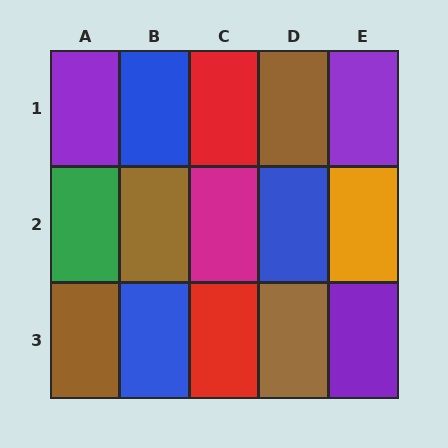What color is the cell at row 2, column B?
Brown.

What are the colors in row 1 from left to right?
Purple, blue, red, brown, purple.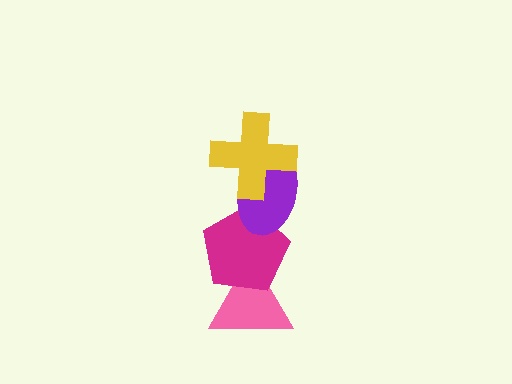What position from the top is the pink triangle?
The pink triangle is 4th from the top.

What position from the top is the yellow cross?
The yellow cross is 1st from the top.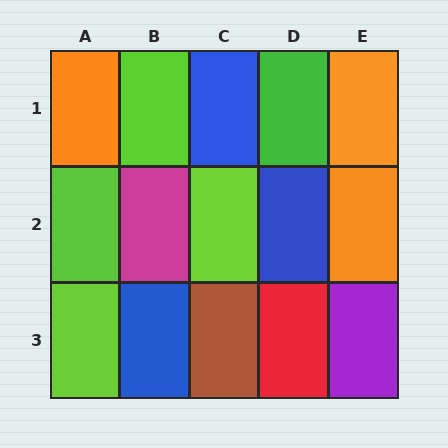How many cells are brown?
1 cell is brown.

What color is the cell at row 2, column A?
Lime.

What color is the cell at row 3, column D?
Red.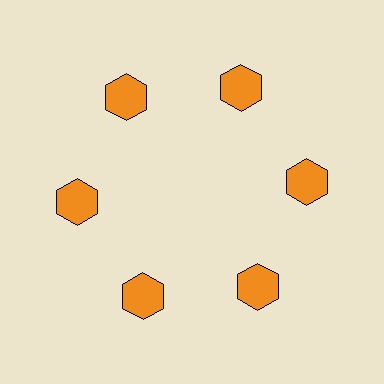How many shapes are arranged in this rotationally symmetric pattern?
There are 6 shapes, arranged in 6 groups of 1.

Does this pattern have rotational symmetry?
Yes, this pattern has 6-fold rotational symmetry. It looks the same after rotating 60 degrees around the center.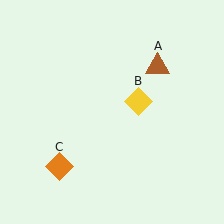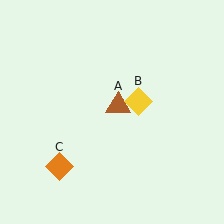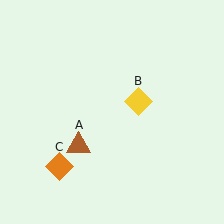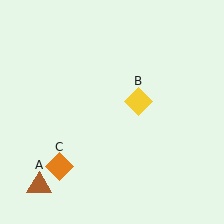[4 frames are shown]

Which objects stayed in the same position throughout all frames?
Yellow diamond (object B) and orange diamond (object C) remained stationary.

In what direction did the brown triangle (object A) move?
The brown triangle (object A) moved down and to the left.